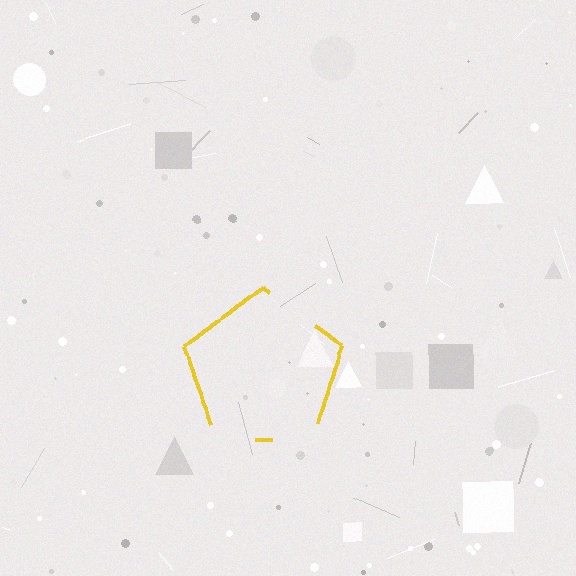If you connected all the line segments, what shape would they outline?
They would outline a pentagon.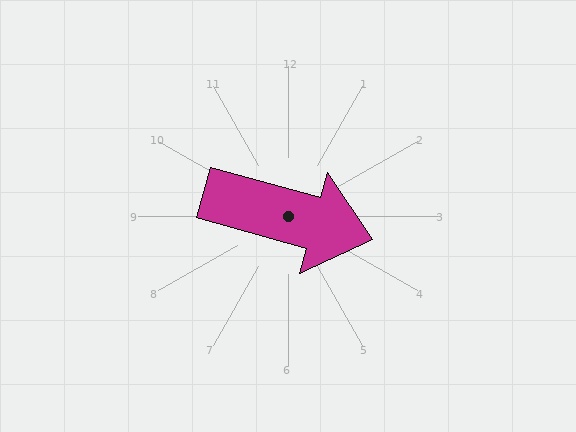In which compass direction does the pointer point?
East.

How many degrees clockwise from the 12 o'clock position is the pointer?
Approximately 106 degrees.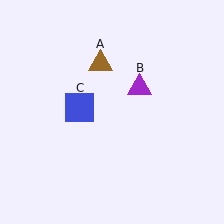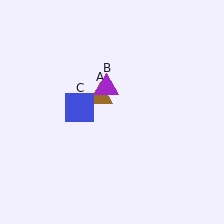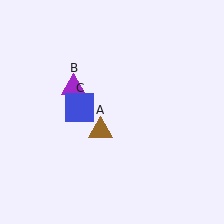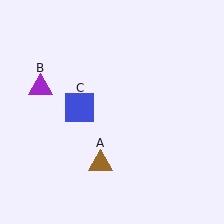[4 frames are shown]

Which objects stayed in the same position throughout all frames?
Blue square (object C) remained stationary.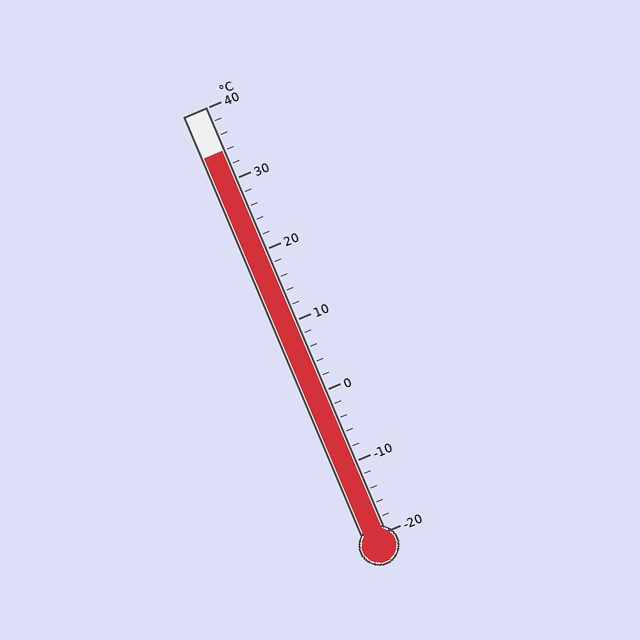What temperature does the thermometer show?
The thermometer shows approximately 34°C.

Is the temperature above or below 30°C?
The temperature is above 30°C.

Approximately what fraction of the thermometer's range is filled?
The thermometer is filled to approximately 90% of its range.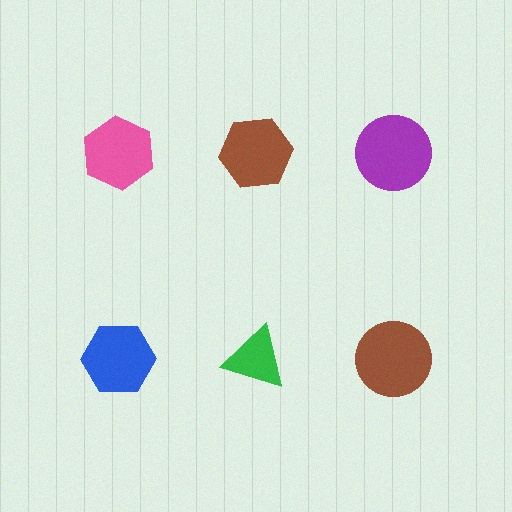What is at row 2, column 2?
A green triangle.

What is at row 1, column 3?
A purple circle.